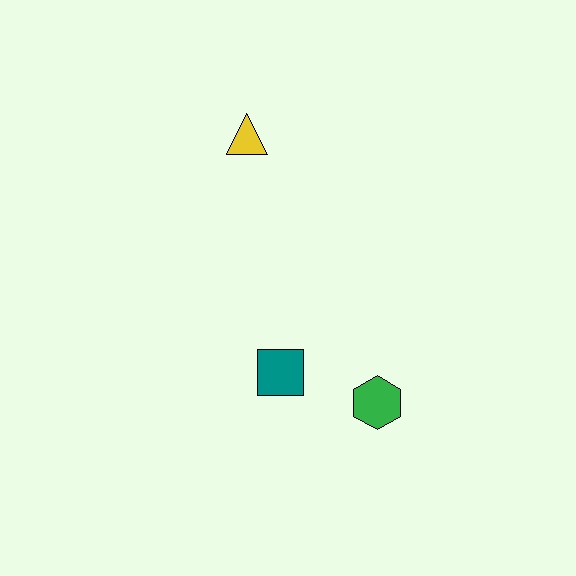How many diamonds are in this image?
There are no diamonds.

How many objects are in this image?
There are 3 objects.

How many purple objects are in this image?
There are no purple objects.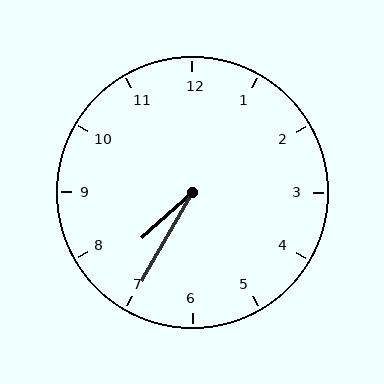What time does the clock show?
7:35.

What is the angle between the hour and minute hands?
Approximately 18 degrees.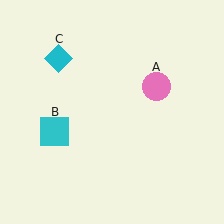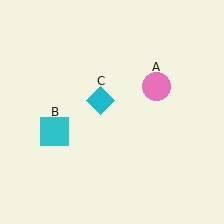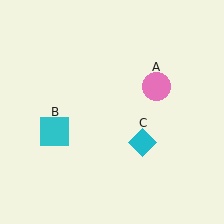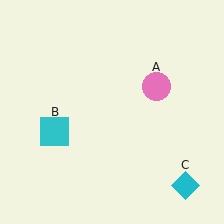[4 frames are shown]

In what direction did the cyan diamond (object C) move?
The cyan diamond (object C) moved down and to the right.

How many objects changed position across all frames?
1 object changed position: cyan diamond (object C).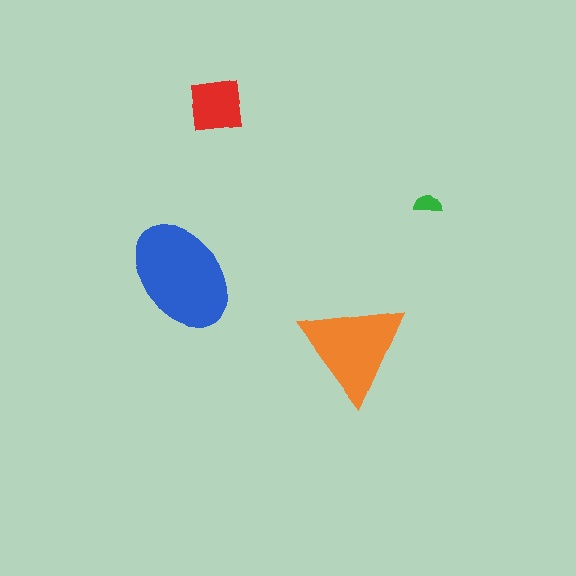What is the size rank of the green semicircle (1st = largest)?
4th.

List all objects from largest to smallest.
The blue ellipse, the orange triangle, the red square, the green semicircle.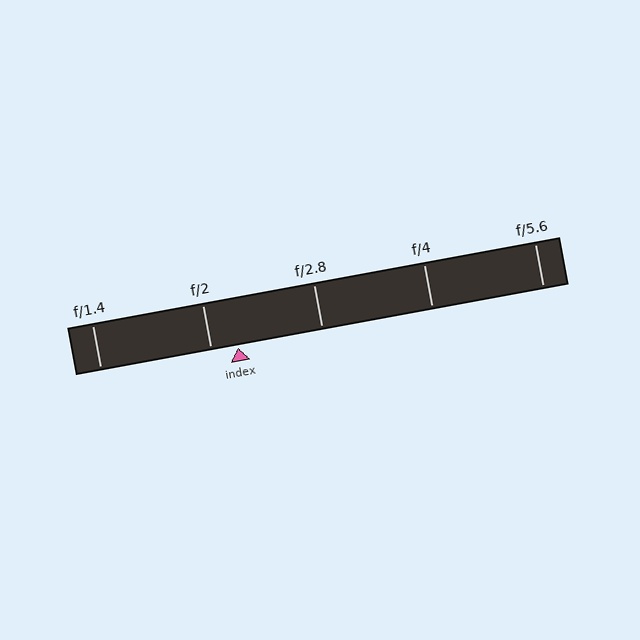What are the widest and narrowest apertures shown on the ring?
The widest aperture shown is f/1.4 and the narrowest is f/5.6.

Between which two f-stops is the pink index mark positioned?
The index mark is between f/2 and f/2.8.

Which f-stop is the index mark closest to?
The index mark is closest to f/2.